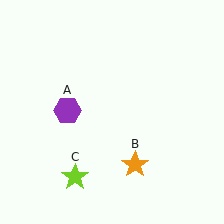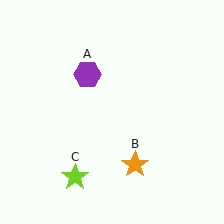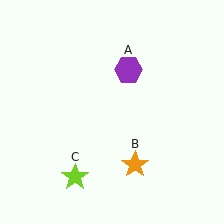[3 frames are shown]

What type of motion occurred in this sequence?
The purple hexagon (object A) rotated clockwise around the center of the scene.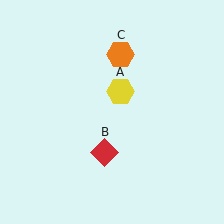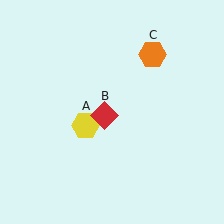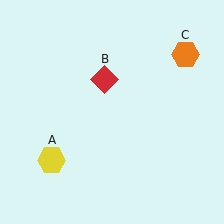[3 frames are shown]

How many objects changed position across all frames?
3 objects changed position: yellow hexagon (object A), red diamond (object B), orange hexagon (object C).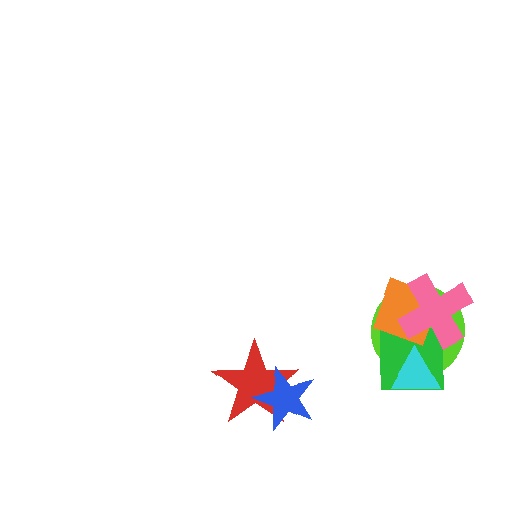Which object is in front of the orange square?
The pink cross is in front of the orange square.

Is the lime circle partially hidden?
Yes, it is partially covered by another shape.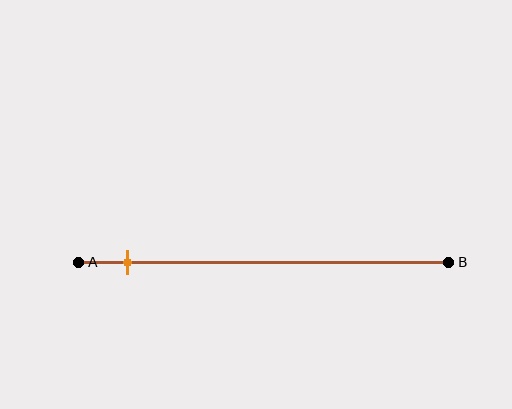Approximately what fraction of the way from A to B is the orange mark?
The orange mark is approximately 15% of the way from A to B.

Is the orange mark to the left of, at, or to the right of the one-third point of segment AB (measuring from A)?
The orange mark is to the left of the one-third point of segment AB.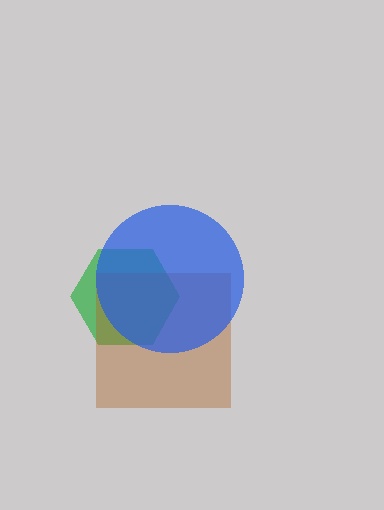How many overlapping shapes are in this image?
There are 3 overlapping shapes in the image.